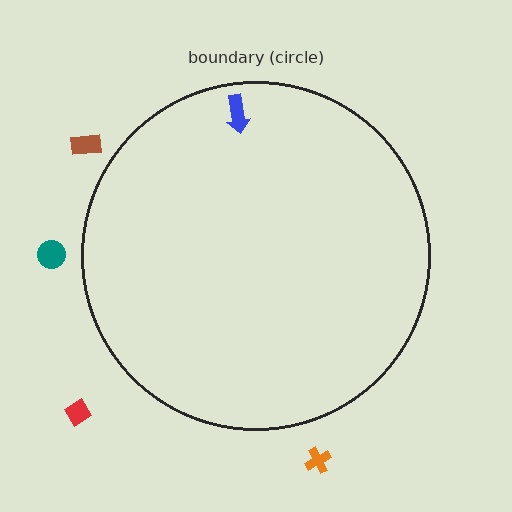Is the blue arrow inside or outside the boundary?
Inside.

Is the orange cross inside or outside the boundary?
Outside.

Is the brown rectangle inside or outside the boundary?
Outside.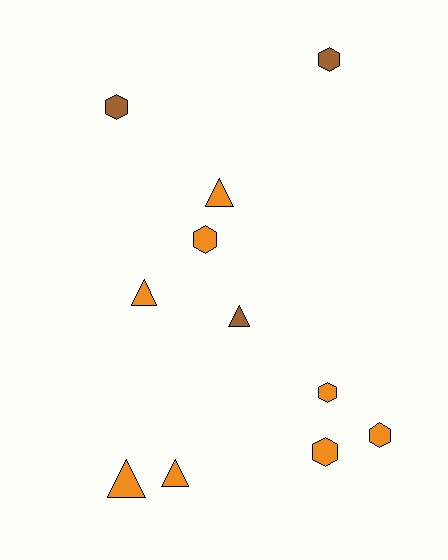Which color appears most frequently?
Orange, with 8 objects.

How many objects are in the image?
There are 11 objects.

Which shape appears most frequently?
Hexagon, with 6 objects.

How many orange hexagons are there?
There are 4 orange hexagons.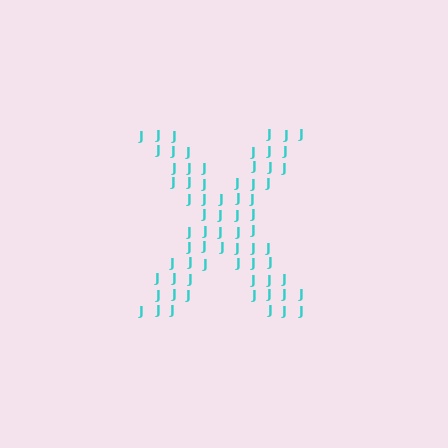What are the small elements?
The small elements are letter J's.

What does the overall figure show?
The overall figure shows the letter X.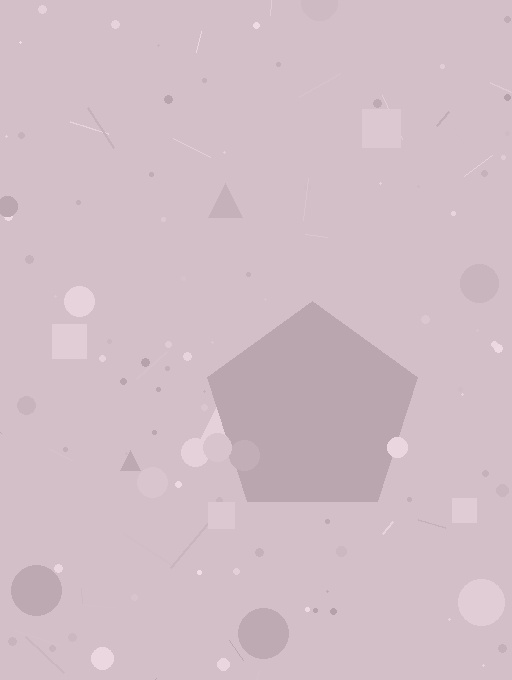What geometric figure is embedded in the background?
A pentagon is embedded in the background.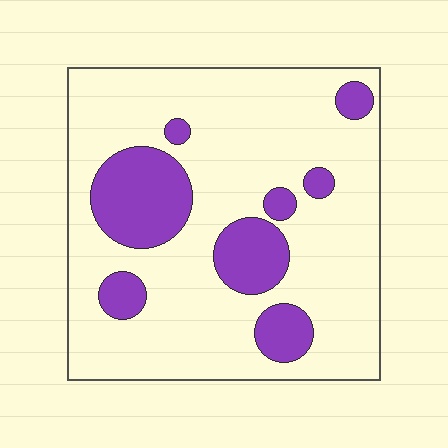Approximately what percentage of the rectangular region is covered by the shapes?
Approximately 20%.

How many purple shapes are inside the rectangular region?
8.